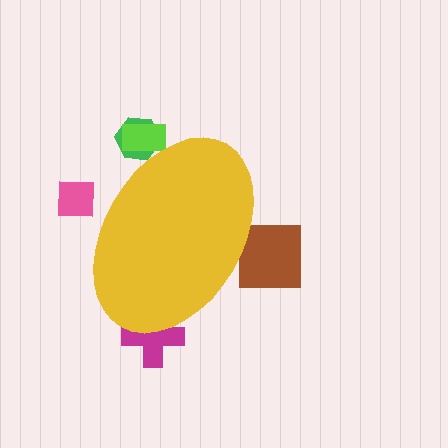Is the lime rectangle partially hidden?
Yes, the lime rectangle is partially hidden behind the yellow ellipse.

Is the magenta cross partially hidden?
Yes, the magenta cross is partially hidden behind the yellow ellipse.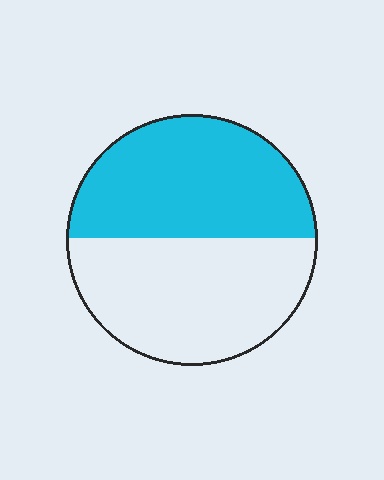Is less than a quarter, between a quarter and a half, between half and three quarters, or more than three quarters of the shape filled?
Between a quarter and a half.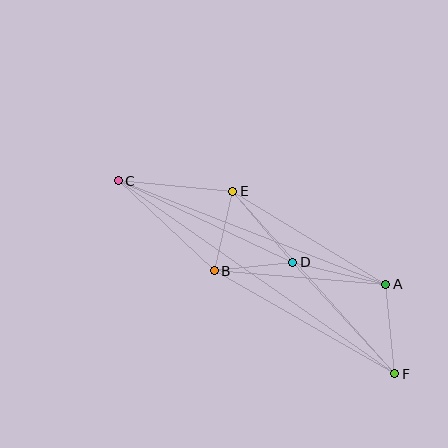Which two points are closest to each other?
Points B and D are closest to each other.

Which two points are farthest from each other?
Points C and F are farthest from each other.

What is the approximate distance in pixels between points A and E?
The distance between A and E is approximately 179 pixels.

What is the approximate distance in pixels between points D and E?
The distance between D and E is approximately 93 pixels.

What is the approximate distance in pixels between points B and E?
The distance between B and E is approximately 82 pixels.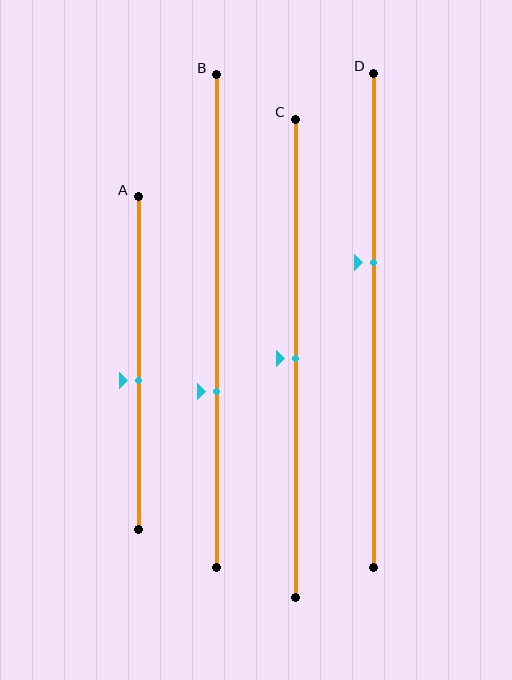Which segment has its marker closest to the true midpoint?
Segment C has its marker closest to the true midpoint.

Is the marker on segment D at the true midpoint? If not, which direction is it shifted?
No, the marker on segment D is shifted upward by about 12% of the segment length.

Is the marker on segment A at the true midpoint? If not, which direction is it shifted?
No, the marker on segment A is shifted downward by about 5% of the segment length.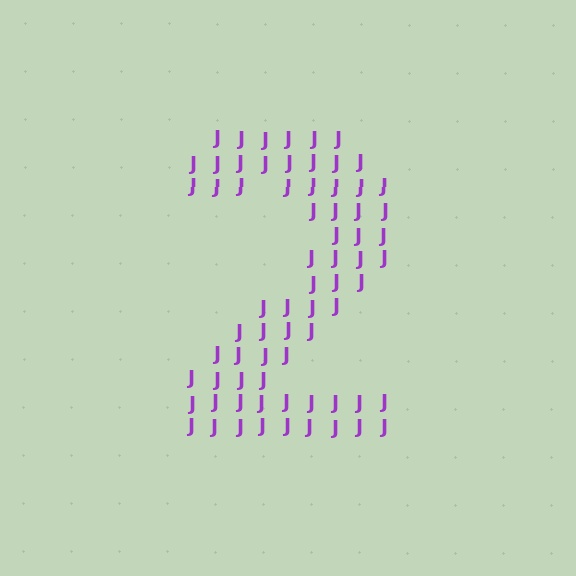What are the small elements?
The small elements are letter J's.